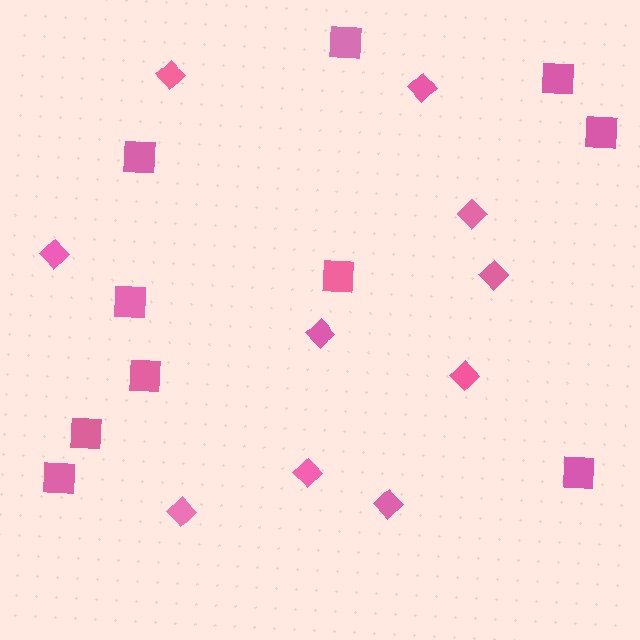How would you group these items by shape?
There are 2 groups: one group of diamonds (10) and one group of squares (10).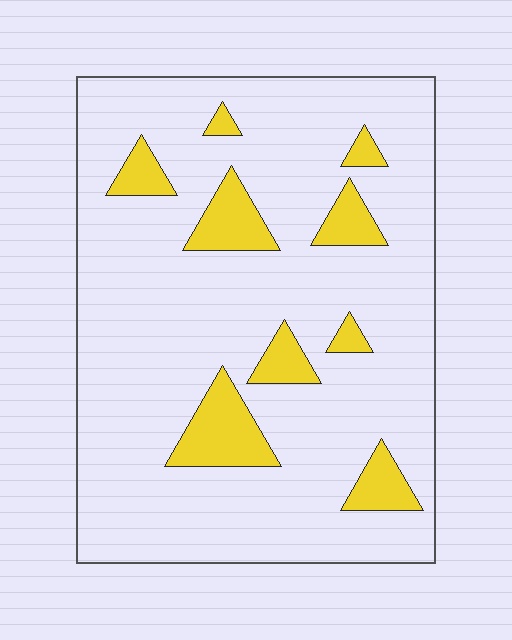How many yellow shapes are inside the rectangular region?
9.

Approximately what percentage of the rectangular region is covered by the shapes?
Approximately 15%.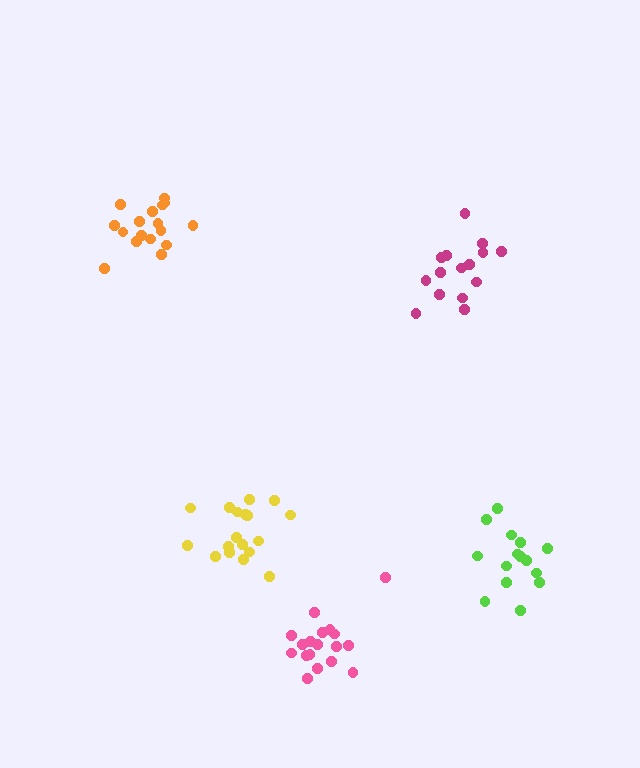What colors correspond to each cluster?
The clusters are colored: orange, yellow, lime, magenta, pink.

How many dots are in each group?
Group 1: 17 dots, Group 2: 18 dots, Group 3: 15 dots, Group 4: 15 dots, Group 5: 18 dots (83 total).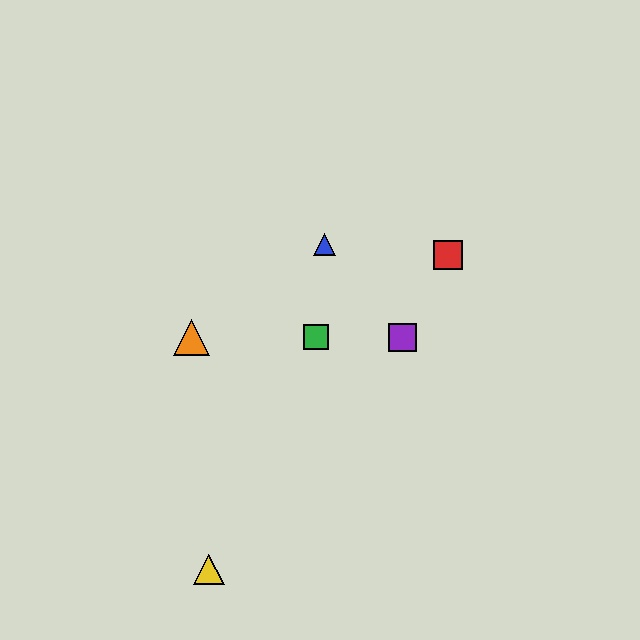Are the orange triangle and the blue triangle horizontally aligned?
No, the orange triangle is at y≈337 and the blue triangle is at y≈245.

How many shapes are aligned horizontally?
3 shapes (the green square, the purple square, the orange triangle) are aligned horizontally.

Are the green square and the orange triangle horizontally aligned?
Yes, both are at y≈337.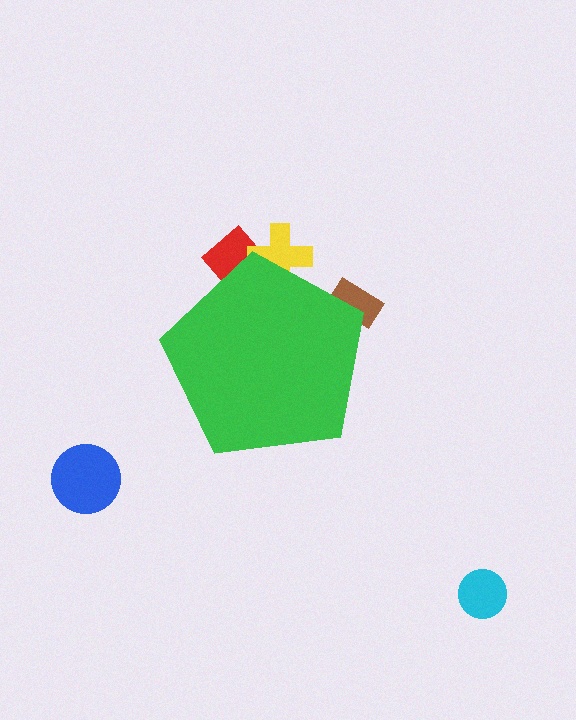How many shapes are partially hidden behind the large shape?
3 shapes are partially hidden.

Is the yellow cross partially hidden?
Yes, the yellow cross is partially hidden behind the green pentagon.